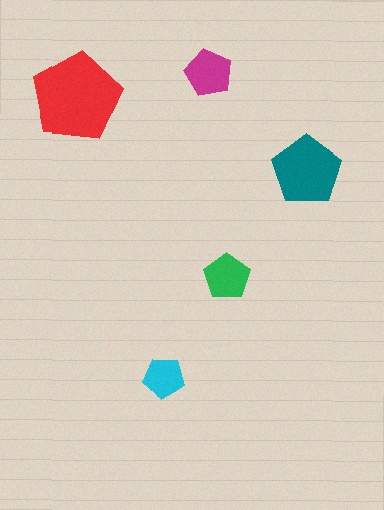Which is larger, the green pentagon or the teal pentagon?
The teal one.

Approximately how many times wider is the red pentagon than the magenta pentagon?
About 2 times wider.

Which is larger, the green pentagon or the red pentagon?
The red one.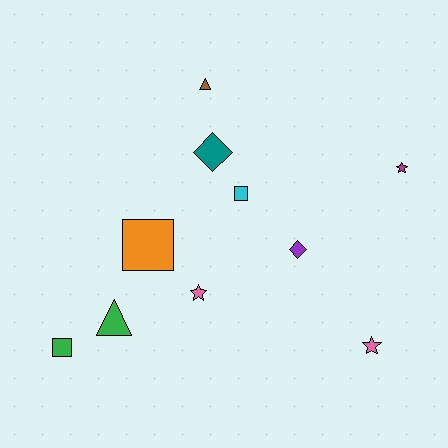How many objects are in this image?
There are 10 objects.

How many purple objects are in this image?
There is 1 purple object.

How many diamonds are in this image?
There are 2 diamonds.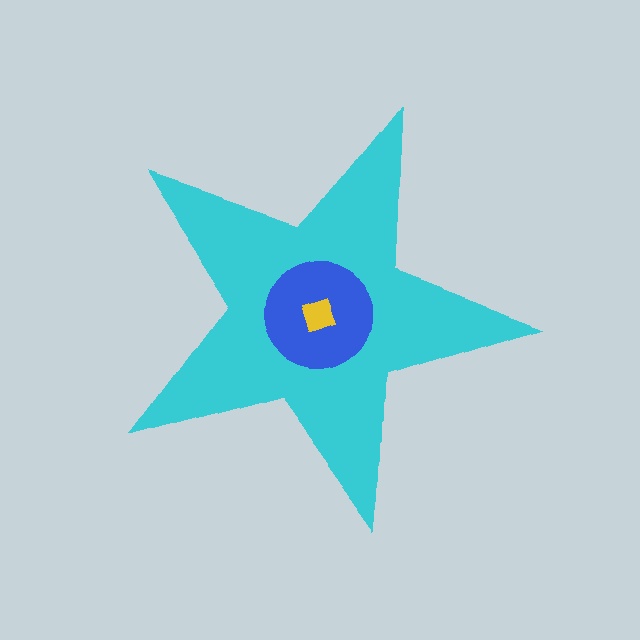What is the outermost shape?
The cyan star.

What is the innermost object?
The yellow square.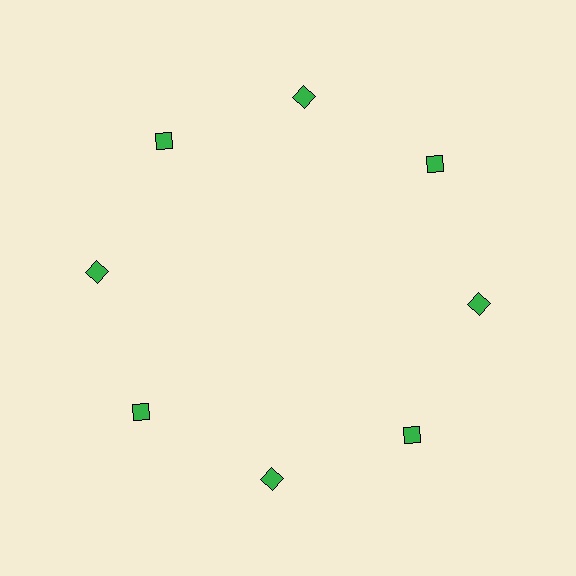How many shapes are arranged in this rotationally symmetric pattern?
There are 8 shapes, arranged in 8 groups of 1.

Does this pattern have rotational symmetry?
Yes, this pattern has 8-fold rotational symmetry. It looks the same after rotating 45 degrees around the center.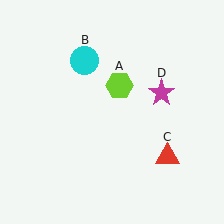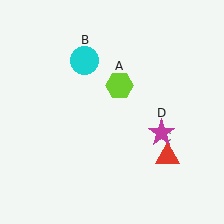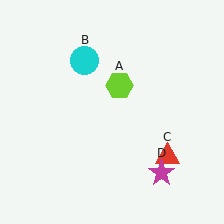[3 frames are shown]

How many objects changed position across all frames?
1 object changed position: magenta star (object D).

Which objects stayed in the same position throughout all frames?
Lime hexagon (object A) and cyan circle (object B) and red triangle (object C) remained stationary.